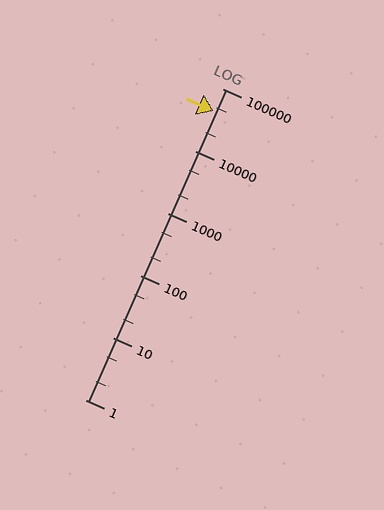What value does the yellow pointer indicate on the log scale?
The pointer indicates approximately 43000.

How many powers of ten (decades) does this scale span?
The scale spans 5 decades, from 1 to 100000.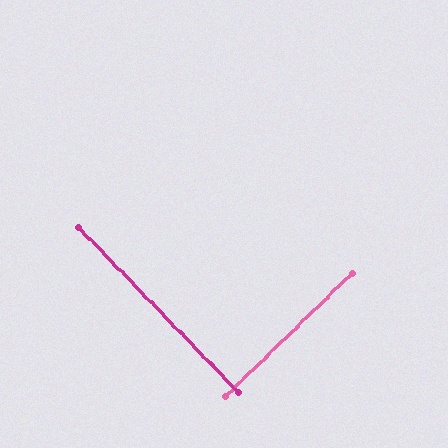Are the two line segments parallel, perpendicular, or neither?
Perpendicular — they meet at approximately 90°.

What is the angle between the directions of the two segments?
Approximately 90 degrees.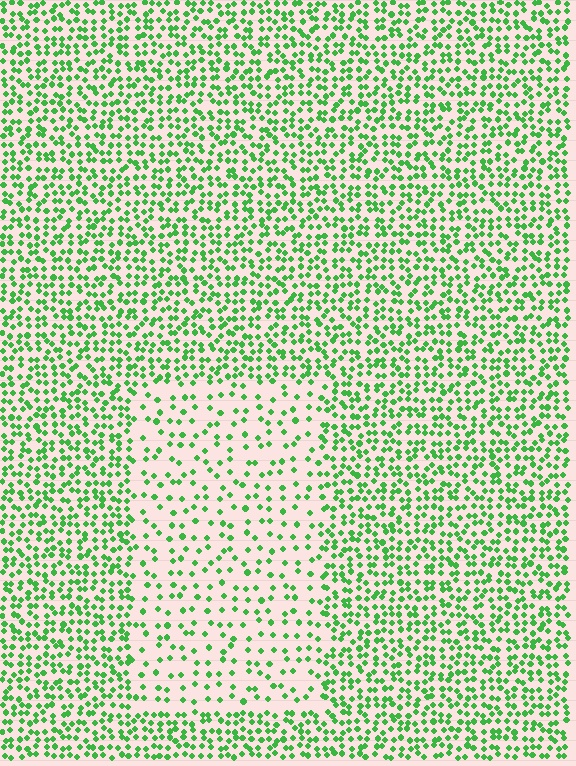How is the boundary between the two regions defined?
The boundary is defined by a change in element density (approximately 2.3x ratio). All elements are the same color, size, and shape.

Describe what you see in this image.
The image contains small green elements arranged at two different densities. A rectangle-shaped region is visible where the elements are less densely packed than the surrounding area.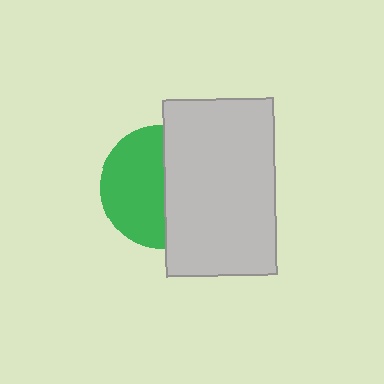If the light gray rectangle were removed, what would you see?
You would see the complete green circle.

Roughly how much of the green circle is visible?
About half of it is visible (roughly 52%).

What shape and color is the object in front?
The object in front is a light gray rectangle.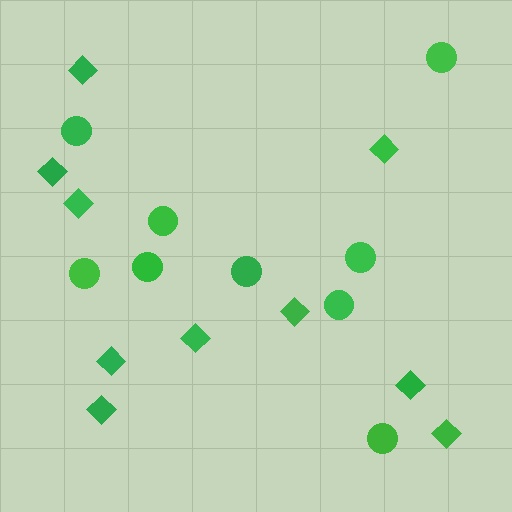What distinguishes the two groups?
There are 2 groups: one group of diamonds (10) and one group of circles (9).